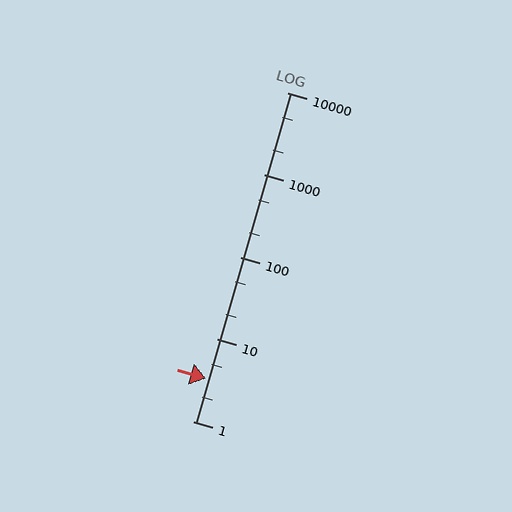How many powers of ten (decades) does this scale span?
The scale spans 4 decades, from 1 to 10000.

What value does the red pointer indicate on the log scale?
The pointer indicates approximately 3.3.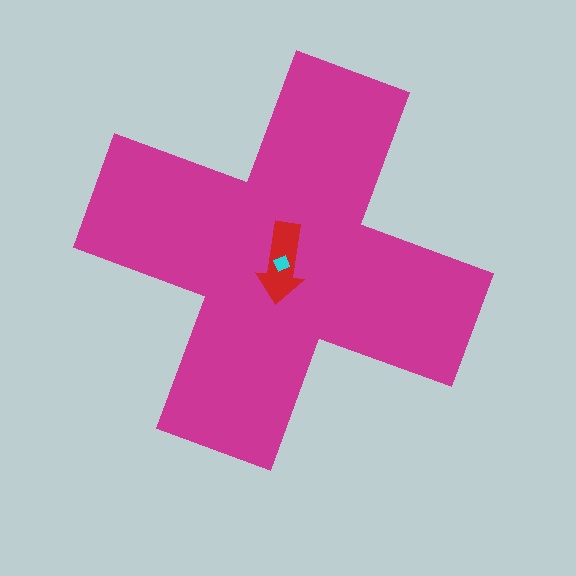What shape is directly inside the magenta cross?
The red arrow.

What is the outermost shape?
The magenta cross.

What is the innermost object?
The cyan diamond.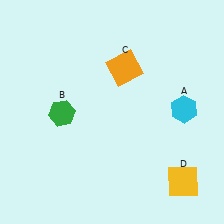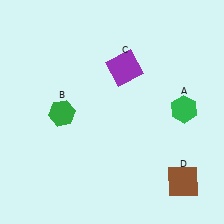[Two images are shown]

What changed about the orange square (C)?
In Image 1, C is orange. In Image 2, it changed to purple.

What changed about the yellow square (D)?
In Image 1, D is yellow. In Image 2, it changed to brown.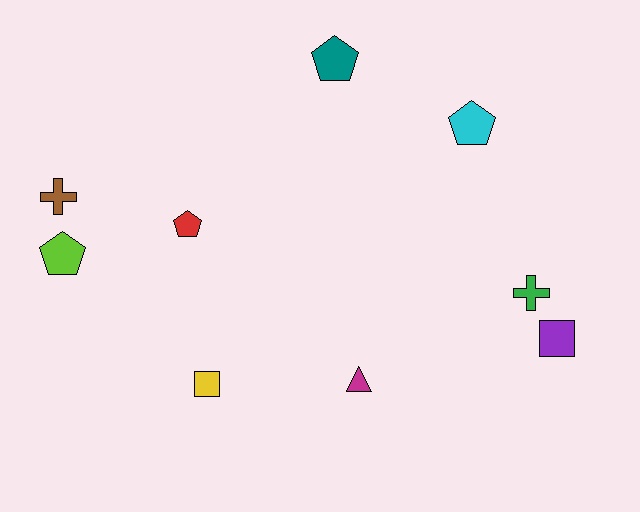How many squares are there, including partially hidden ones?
There are 2 squares.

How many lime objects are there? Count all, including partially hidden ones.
There is 1 lime object.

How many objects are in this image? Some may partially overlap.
There are 9 objects.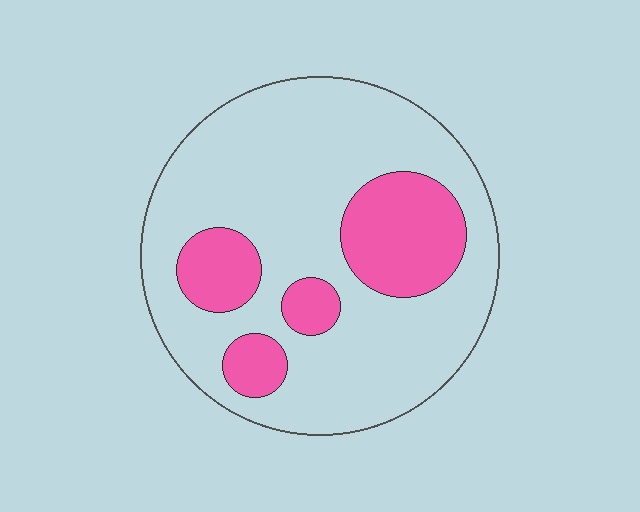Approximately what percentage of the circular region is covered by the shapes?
Approximately 25%.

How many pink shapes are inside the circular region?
4.